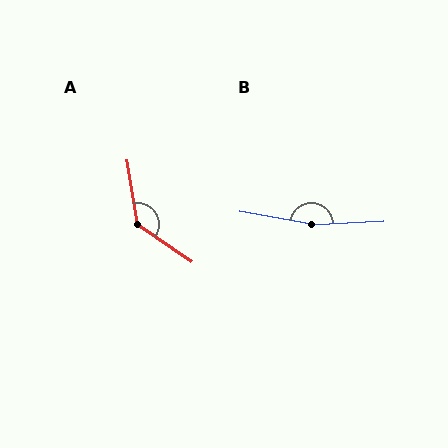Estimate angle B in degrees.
Approximately 167 degrees.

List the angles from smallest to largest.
A (133°), B (167°).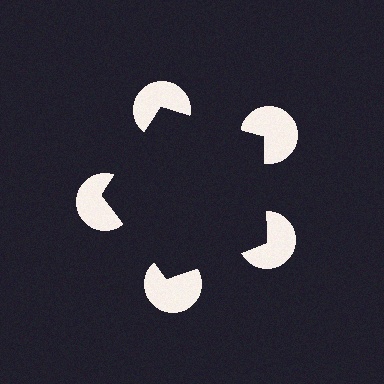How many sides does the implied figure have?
5 sides.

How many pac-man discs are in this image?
There are 5 — one at each vertex of the illusory pentagon.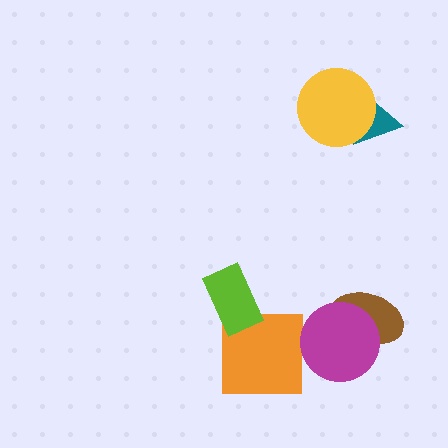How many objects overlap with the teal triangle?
1 object overlaps with the teal triangle.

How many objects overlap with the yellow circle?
1 object overlaps with the yellow circle.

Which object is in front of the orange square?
The lime rectangle is in front of the orange square.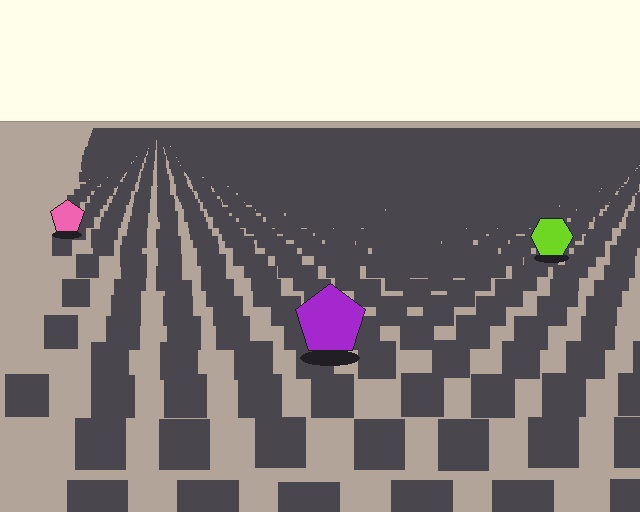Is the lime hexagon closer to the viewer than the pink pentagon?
Yes. The lime hexagon is closer — you can tell from the texture gradient: the ground texture is coarser near it.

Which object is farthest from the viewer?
The pink pentagon is farthest from the viewer. It appears smaller and the ground texture around it is denser.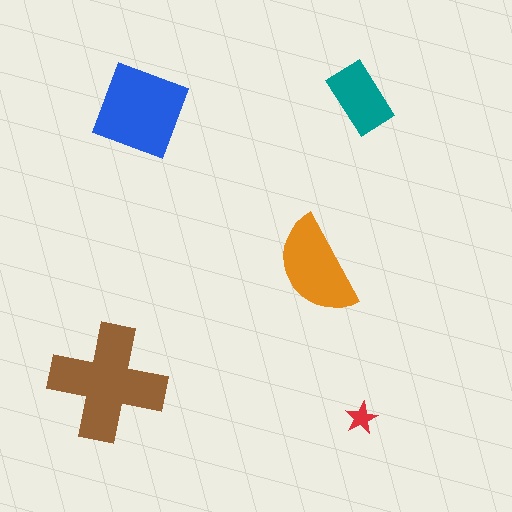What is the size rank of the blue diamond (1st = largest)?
2nd.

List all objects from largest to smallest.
The brown cross, the blue diamond, the orange semicircle, the teal rectangle, the red star.